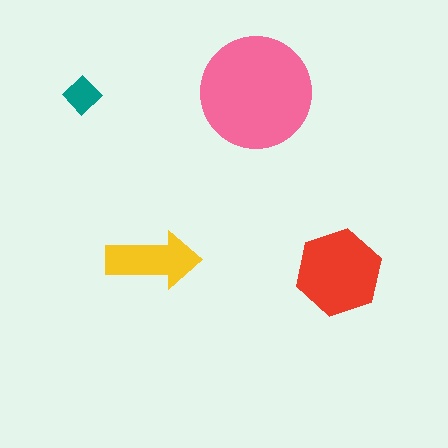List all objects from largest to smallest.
The pink circle, the red hexagon, the yellow arrow, the teal diamond.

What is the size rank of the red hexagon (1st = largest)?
2nd.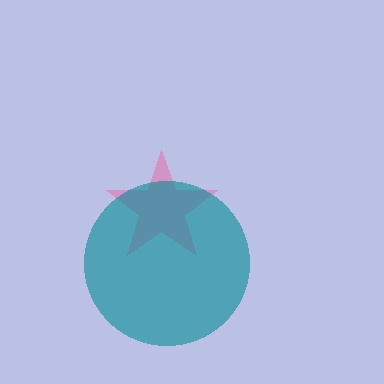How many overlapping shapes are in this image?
There are 2 overlapping shapes in the image.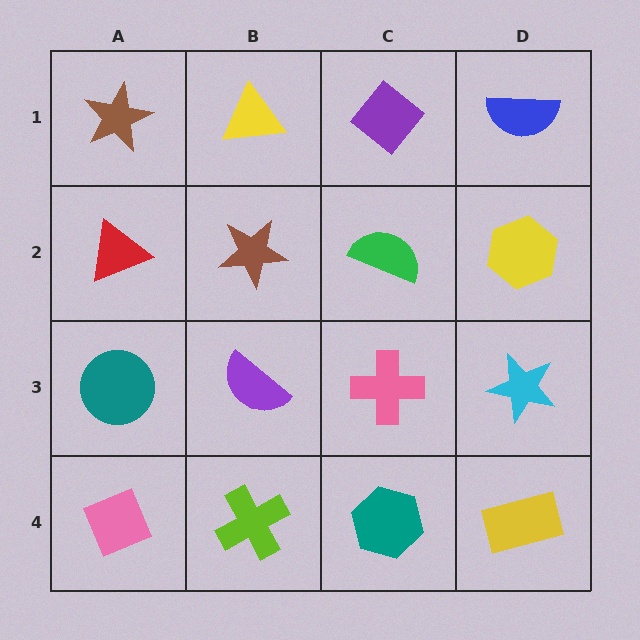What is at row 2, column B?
A brown star.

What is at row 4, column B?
A lime cross.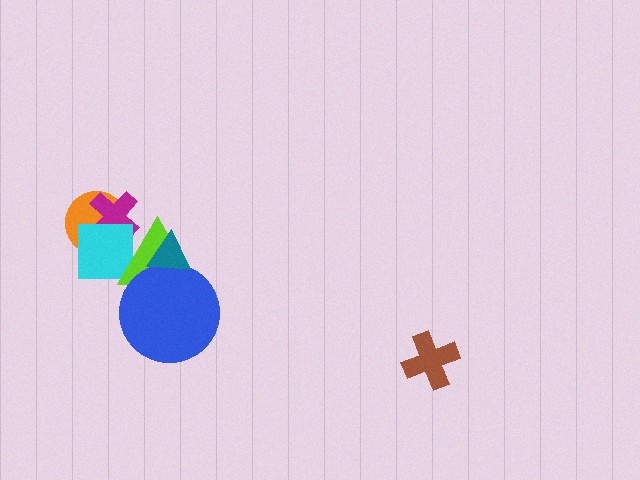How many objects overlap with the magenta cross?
3 objects overlap with the magenta cross.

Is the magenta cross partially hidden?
Yes, it is partially covered by another shape.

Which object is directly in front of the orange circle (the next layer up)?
The magenta cross is directly in front of the orange circle.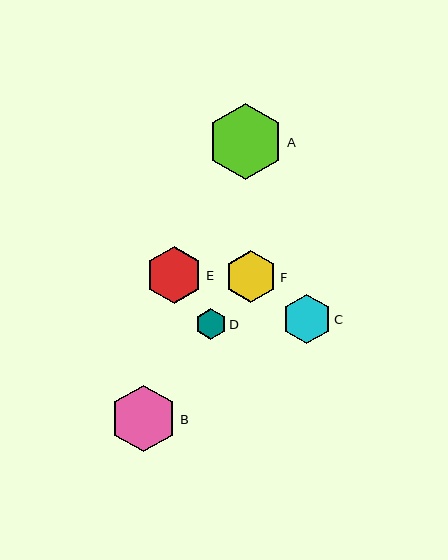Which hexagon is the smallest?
Hexagon D is the smallest with a size of approximately 31 pixels.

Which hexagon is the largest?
Hexagon A is the largest with a size of approximately 76 pixels.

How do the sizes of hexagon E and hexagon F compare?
Hexagon E and hexagon F are approximately the same size.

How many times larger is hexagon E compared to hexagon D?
Hexagon E is approximately 1.8 times the size of hexagon D.